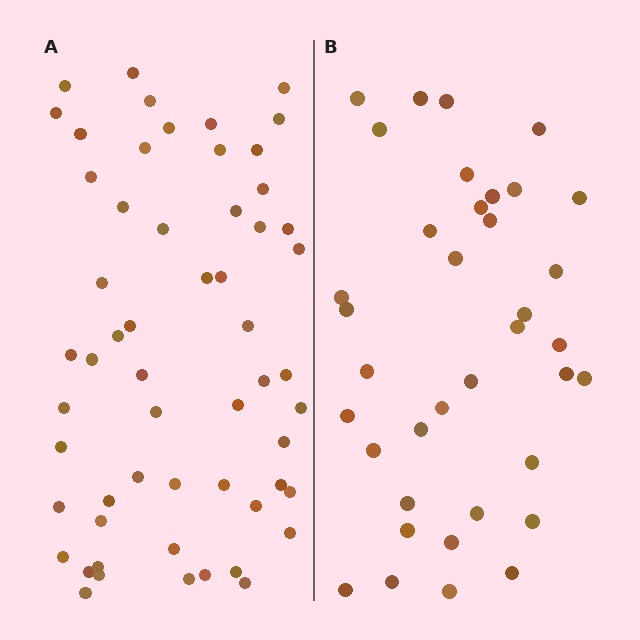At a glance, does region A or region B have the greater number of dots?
Region A (the left region) has more dots.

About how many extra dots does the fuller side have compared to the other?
Region A has approximately 20 more dots than region B.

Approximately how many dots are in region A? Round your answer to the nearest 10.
About 60 dots. (The exact count is 57, which rounds to 60.)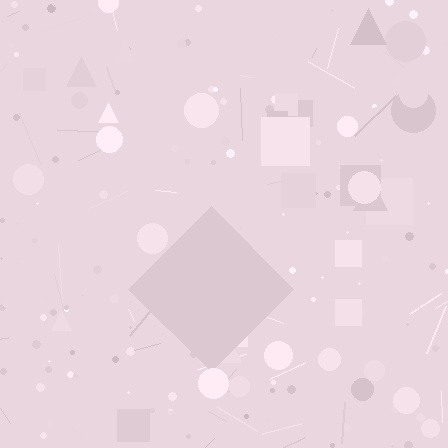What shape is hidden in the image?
A diamond is hidden in the image.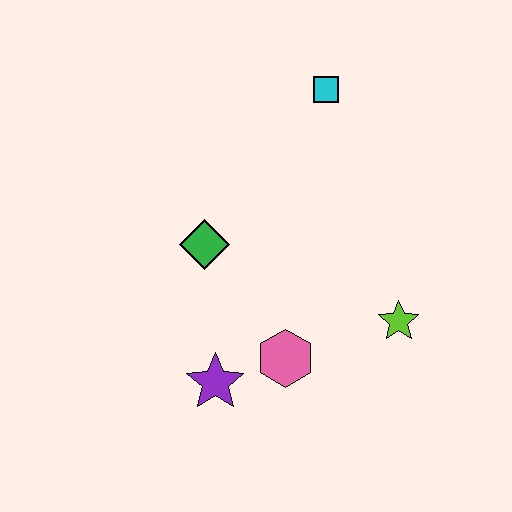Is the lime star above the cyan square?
No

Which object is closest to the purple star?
The pink hexagon is closest to the purple star.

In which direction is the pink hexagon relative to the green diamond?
The pink hexagon is below the green diamond.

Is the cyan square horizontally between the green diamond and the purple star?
No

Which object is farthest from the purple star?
The cyan square is farthest from the purple star.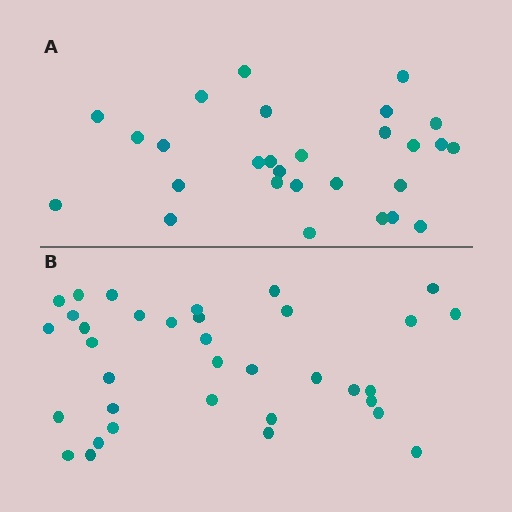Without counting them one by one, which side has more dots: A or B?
Region B (the bottom region) has more dots.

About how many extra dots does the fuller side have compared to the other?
Region B has roughly 8 or so more dots than region A.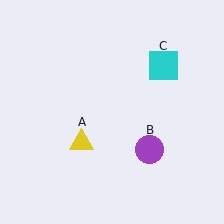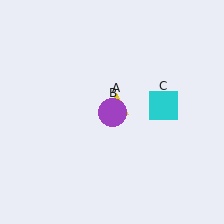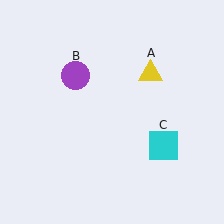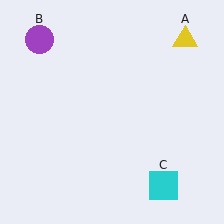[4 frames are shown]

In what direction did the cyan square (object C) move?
The cyan square (object C) moved down.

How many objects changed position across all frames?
3 objects changed position: yellow triangle (object A), purple circle (object B), cyan square (object C).